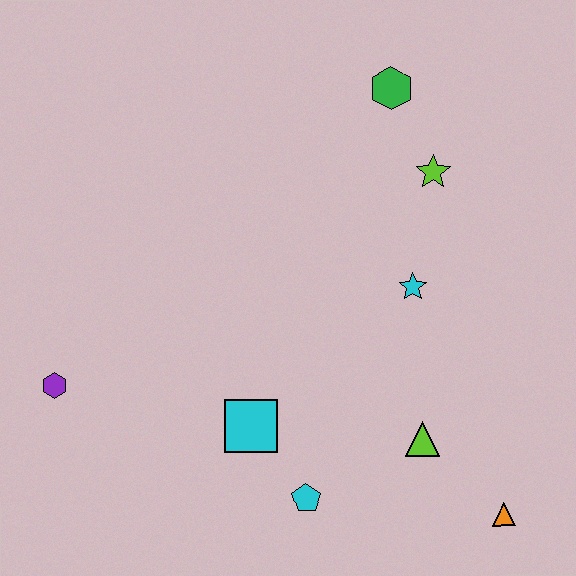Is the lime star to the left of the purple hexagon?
No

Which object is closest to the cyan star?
The lime star is closest to the cyan star.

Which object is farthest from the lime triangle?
The purple hexagon is farthest from the lime triangle.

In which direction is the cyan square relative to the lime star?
The cyan square is below the lime star.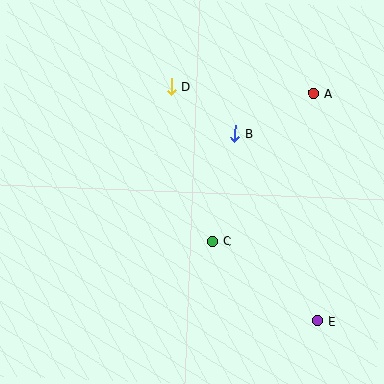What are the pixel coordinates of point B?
Point B is at (235, 133).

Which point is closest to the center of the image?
Point C at (213, 241) is closest to the center.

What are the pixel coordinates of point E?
Point E is at (318, 321).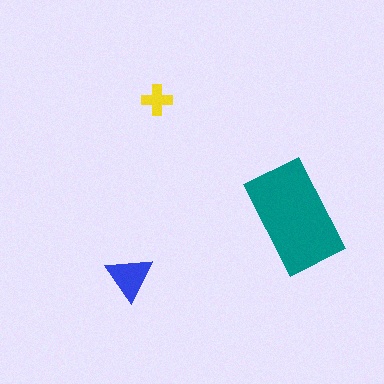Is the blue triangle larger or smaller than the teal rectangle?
Smaller.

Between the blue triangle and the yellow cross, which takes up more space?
The blue triangle.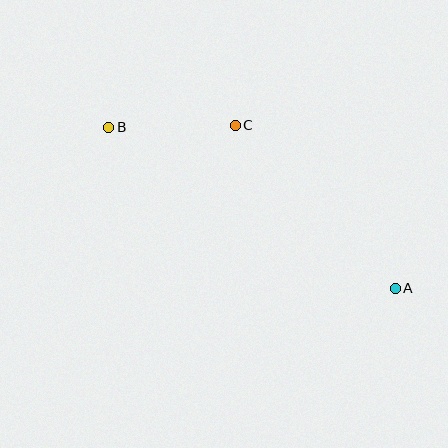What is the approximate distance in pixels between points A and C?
The distance between A and C is approximately 228 pixels.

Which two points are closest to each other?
Points B and C are closest to each other.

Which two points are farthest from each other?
Points A and B are farthest from each other.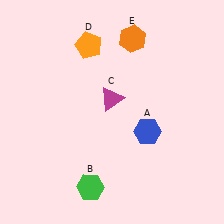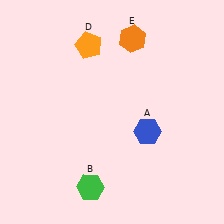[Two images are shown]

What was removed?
The magenta triangle (C) was removed in Image 2.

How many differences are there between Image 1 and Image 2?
There is 1 difference between the two images.